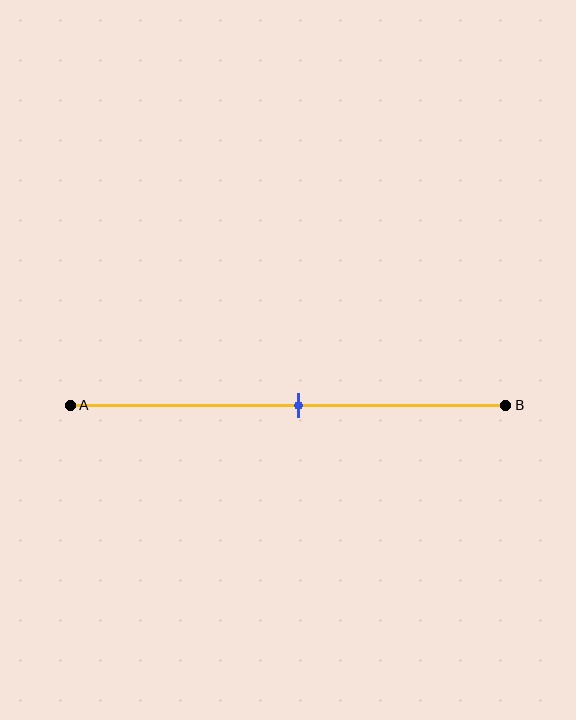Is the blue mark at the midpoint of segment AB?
Yes, the mark is approximately at the midpoint.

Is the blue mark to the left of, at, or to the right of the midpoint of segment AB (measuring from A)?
The blue mark is approximately at the midpoint of segment AB.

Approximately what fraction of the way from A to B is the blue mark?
The blue mark is approximately 50% of the way from A to B.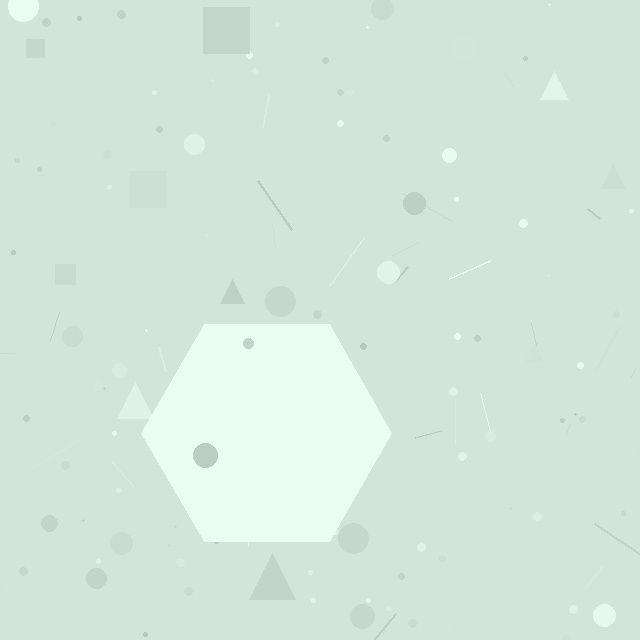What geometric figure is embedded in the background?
A hexagon is embedded in the background.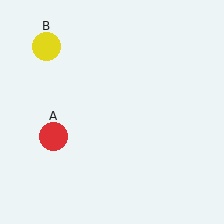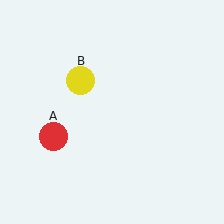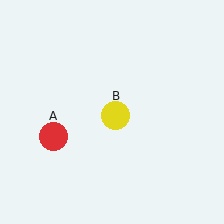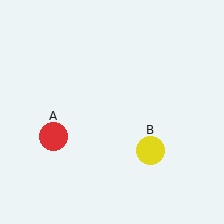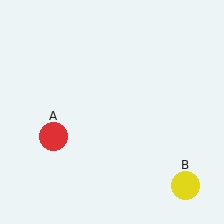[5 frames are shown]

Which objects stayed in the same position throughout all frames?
Red circle (object A) remained stationary.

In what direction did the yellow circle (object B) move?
The yellow circle (object B) moved down and to the right.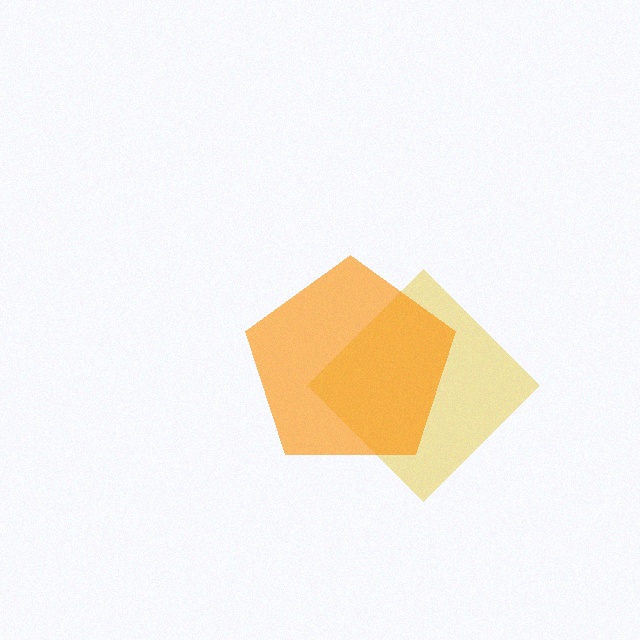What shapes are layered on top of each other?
The layered shapes are: a yellow diamond, an orange pentagon.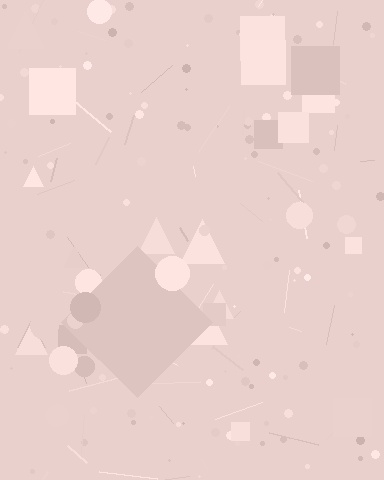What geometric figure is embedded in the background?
A diamond is embedded in the background.